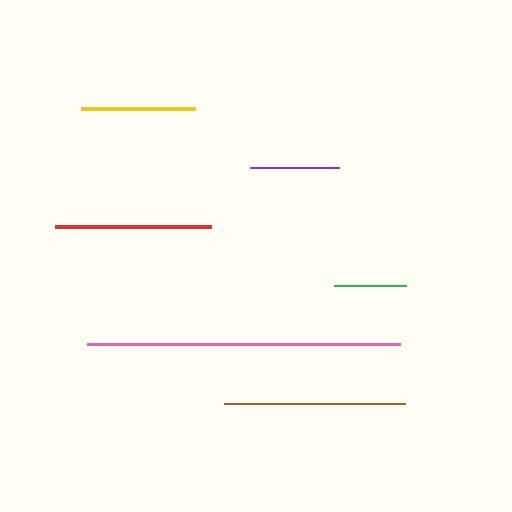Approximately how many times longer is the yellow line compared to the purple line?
The yellow line is approximately 1.3 times the length of the purple line.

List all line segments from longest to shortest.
From longest to shortest: pink, brown, red, yellow, purple, green.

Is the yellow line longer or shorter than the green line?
The yellow line is longer than the green line.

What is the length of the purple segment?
The purple segment is approximately 89 pixels long.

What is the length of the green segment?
The green segment is approximately 72 pixels long.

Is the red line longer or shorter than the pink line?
The pink line is longer than the red line.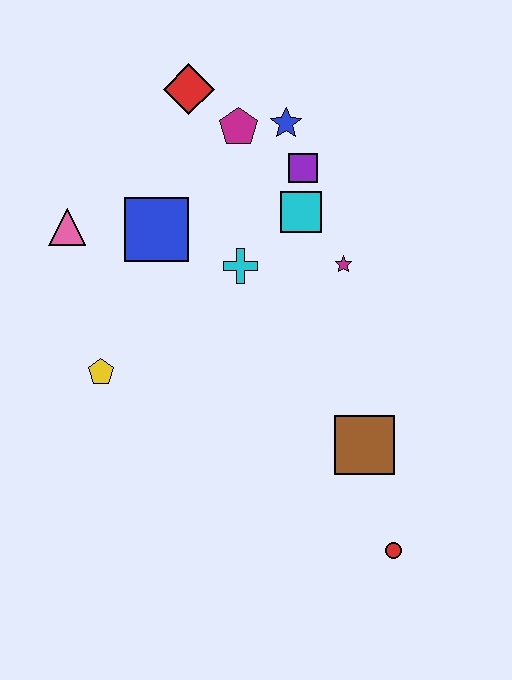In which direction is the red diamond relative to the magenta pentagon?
The red diamond is to the left of the magenta pentagon.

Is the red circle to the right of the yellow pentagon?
Yes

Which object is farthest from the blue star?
The red circle is farthest from the blue star.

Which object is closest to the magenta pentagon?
The blue star is closest to the magenta pentagon.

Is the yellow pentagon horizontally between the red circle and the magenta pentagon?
No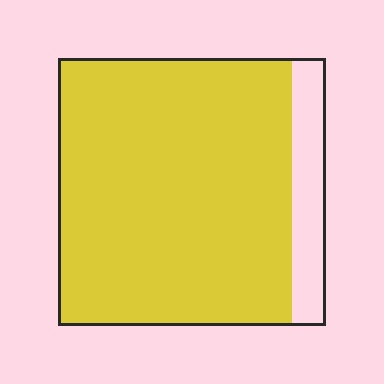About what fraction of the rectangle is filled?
About seven eighths (7/8).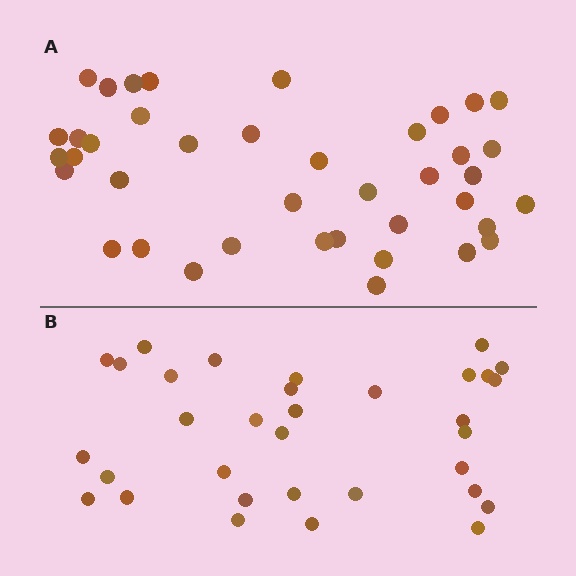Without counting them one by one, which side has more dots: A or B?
Region A (the top region) has more dots.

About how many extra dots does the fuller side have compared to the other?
Region A has roughly 8 or so more dots than region B.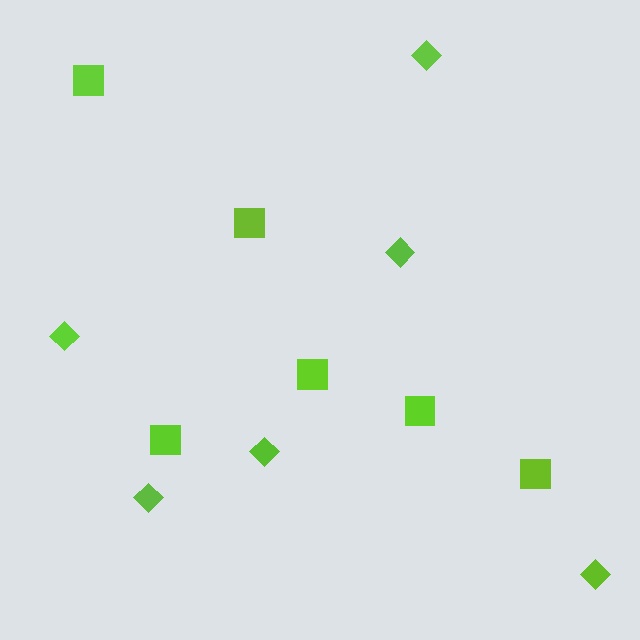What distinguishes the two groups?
There are 2 groups: one group of diamonds (6) and one group of squares (6).